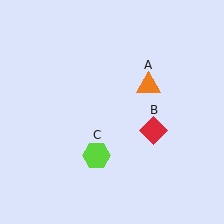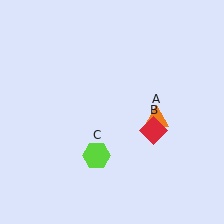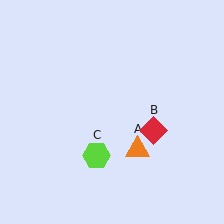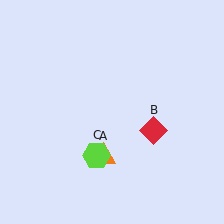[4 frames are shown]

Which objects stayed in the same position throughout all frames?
Red diamond (object B) and lime hexagon (object C) remained stationary.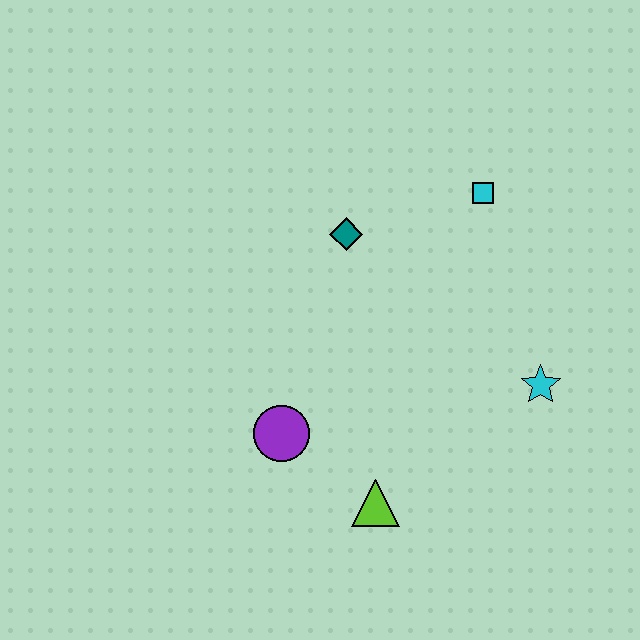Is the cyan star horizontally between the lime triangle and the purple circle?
No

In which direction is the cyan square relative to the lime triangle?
The cyan square is above the lime triangle.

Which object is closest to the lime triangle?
The purple circle is closest to the lime triangle.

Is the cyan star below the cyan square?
Yes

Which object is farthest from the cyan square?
The lime triangle is farthest from the cyan square.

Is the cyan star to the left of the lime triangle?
No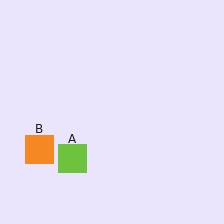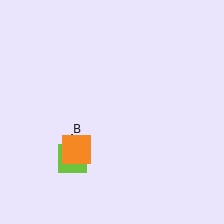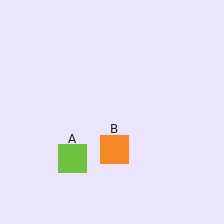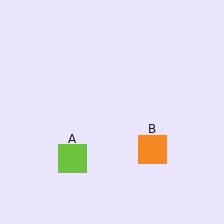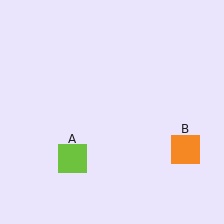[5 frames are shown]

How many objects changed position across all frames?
1 object changed position: orange square (object B).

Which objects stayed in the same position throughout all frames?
Lime square (object A) remained stationary.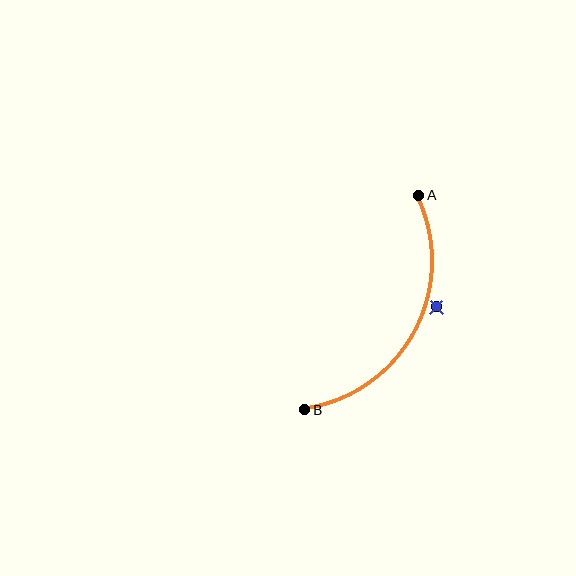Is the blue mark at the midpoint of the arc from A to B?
No — the blue mark does not lie on the arc at all. It sits slightly outside the curve.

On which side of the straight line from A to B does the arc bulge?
The arc bulges to the right of the straight line connecting A and B.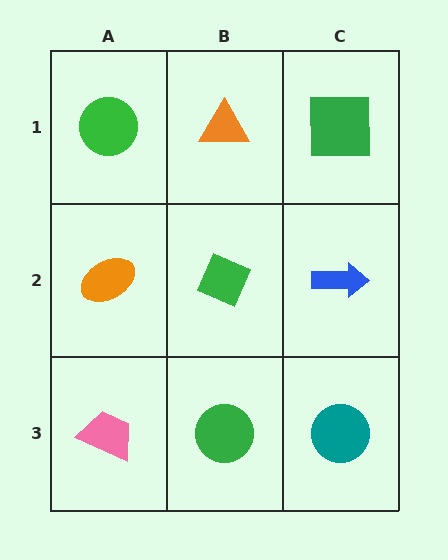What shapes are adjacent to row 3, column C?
A blue arrow (row 2, column C), a green circle (row 3, column B).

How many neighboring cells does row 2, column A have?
3.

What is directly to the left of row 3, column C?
A green circle.